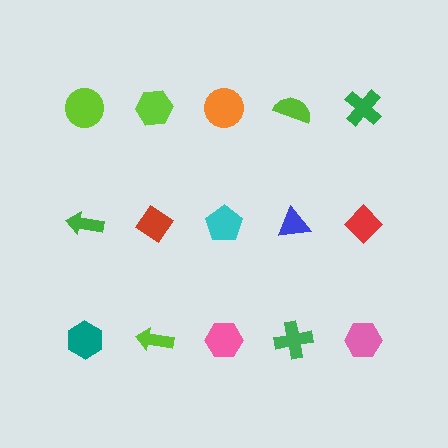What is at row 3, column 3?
A pink hexagon.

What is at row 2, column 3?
A cyan pentagon.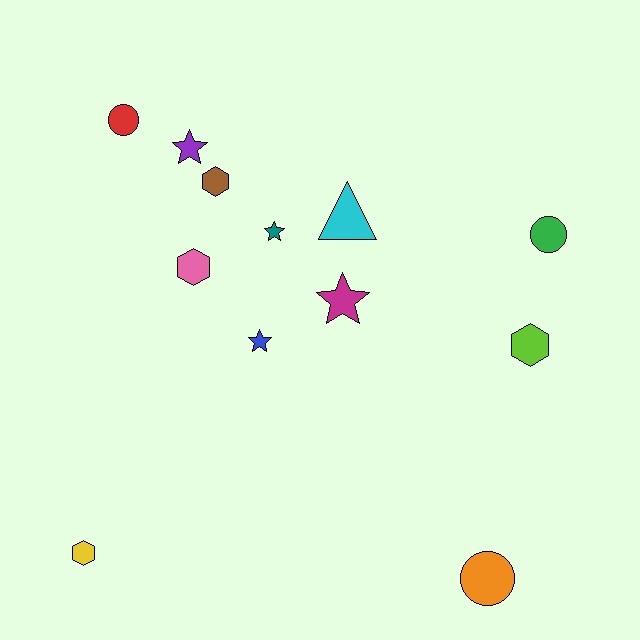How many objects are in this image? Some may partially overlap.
There are 12 objects.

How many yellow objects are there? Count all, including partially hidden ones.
There is 1 yellow object.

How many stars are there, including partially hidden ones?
There are 4 stars.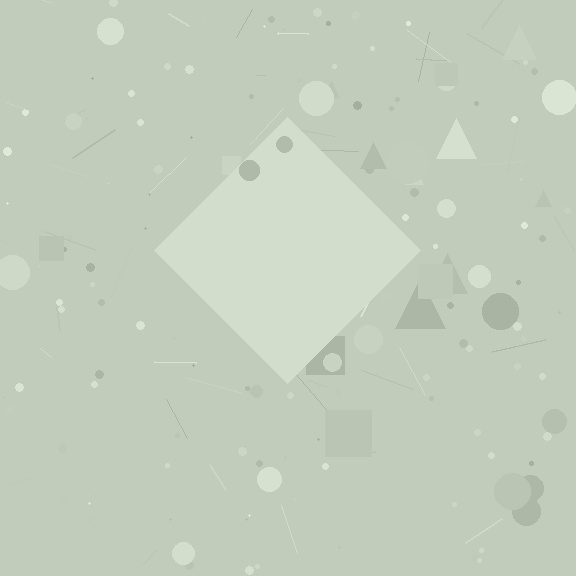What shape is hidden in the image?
A diamond is hidden in the image.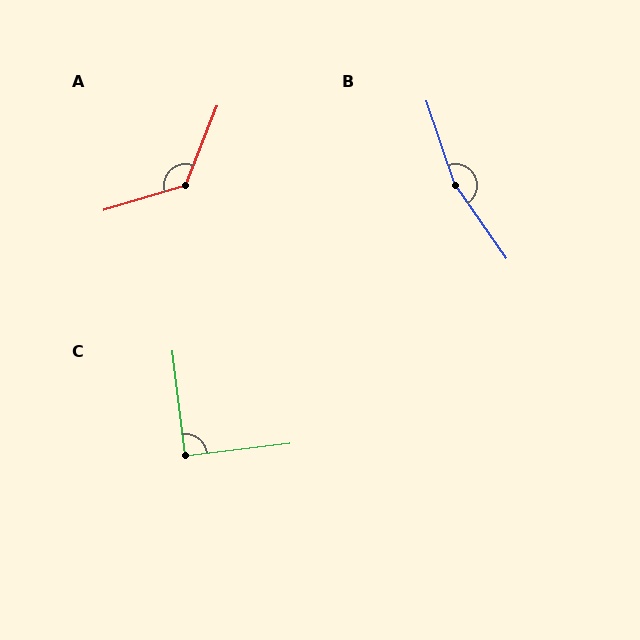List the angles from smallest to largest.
C (90°), A (128°), B (164°).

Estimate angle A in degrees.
Approximately 128 degrees.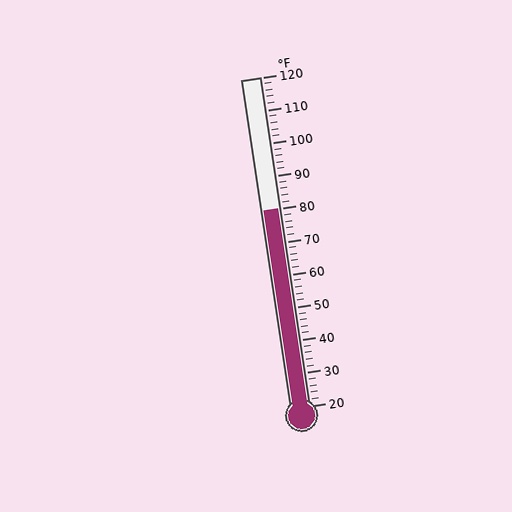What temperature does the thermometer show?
The thermometer shows approximately 80°F.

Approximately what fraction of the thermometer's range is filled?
The thermometer is filled to approximately 60% of its range.